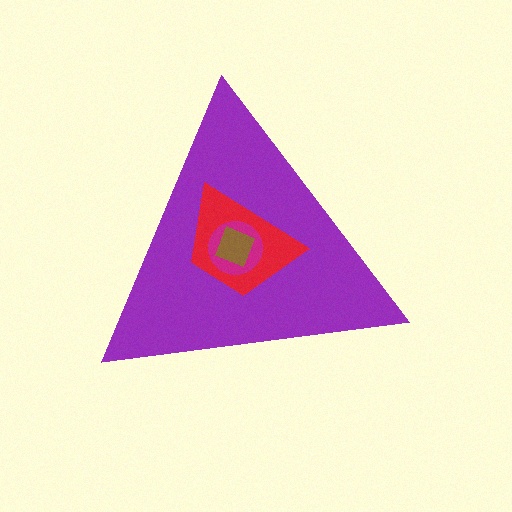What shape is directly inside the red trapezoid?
The magenta circle.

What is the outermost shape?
The purple triangle.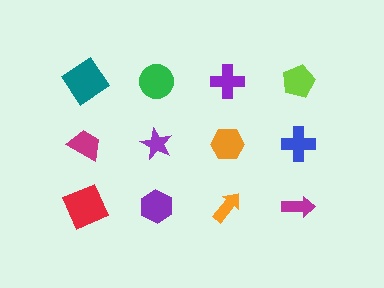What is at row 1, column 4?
A lime pentagon.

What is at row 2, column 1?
A magenta trapezoid.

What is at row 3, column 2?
A purple hexagon.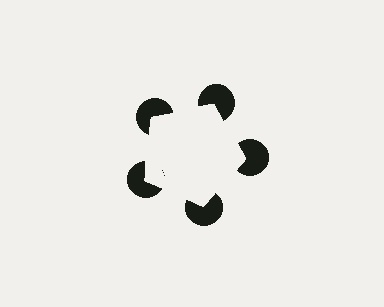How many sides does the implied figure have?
5 sides.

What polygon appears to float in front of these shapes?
An illusory pentagon — its edges are inferred from the aligned wedge cuts in the pac-man discs, not physically drawn.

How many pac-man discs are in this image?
There are 5 — one at each vertex of the illusory pentagon.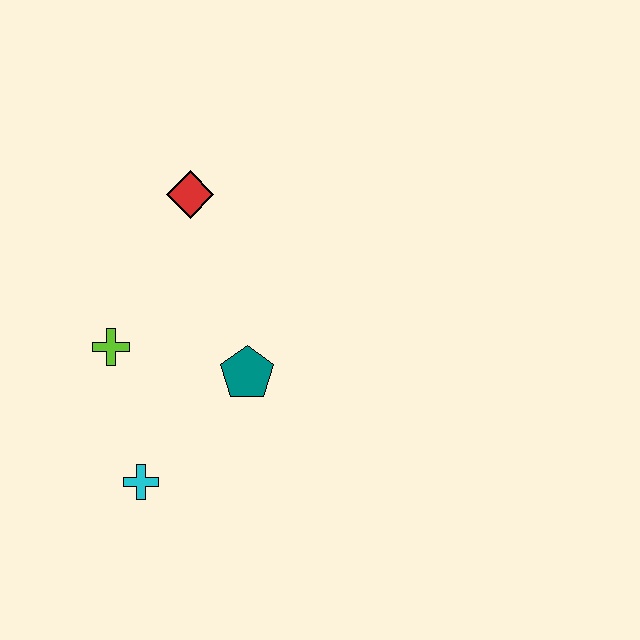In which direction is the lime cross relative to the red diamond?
The lime cross is below the red diamond.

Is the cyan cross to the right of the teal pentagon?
No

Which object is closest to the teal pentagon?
The lime cross is closest to the teal pentagon.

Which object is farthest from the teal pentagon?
The red diamond is farthest from the teal pentagon.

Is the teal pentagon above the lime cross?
No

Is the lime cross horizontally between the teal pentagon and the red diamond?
No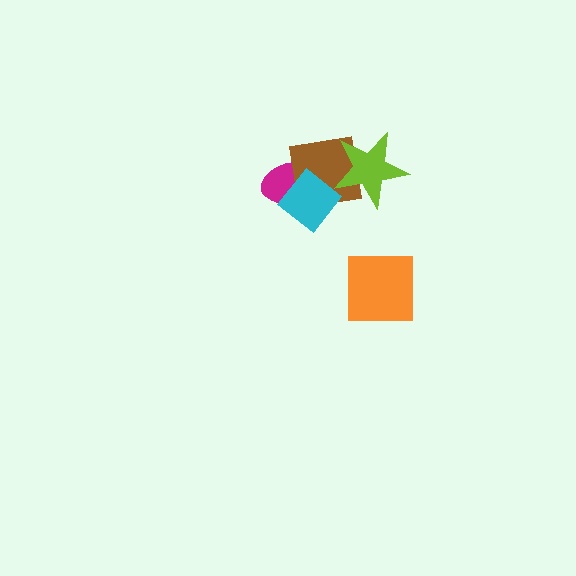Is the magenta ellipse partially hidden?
Yes, it is partially covered by another shape.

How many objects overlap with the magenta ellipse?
2 objects overlap with the magenta ellipse.